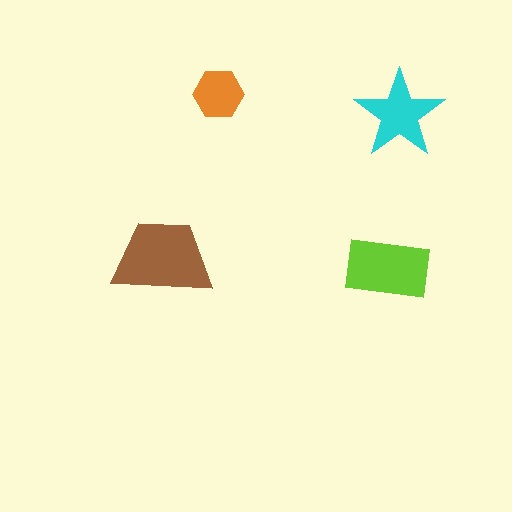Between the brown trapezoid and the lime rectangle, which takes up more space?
The brown trapezoid.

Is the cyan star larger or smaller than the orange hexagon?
Larger.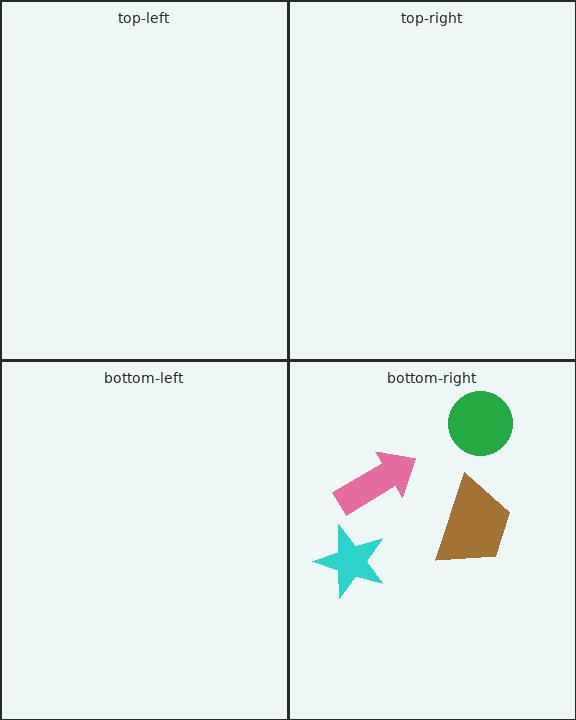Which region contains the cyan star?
The bottom-right region.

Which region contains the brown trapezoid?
The bottom-right region.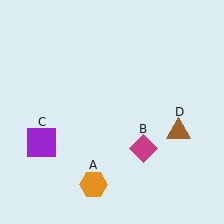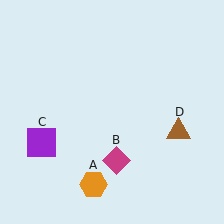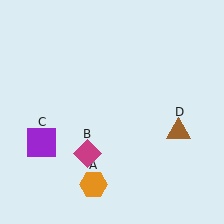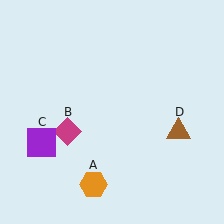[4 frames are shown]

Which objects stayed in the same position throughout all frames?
Orange hexagon (object A) and purple square (object C) and brown triangle (object D) remained stationary.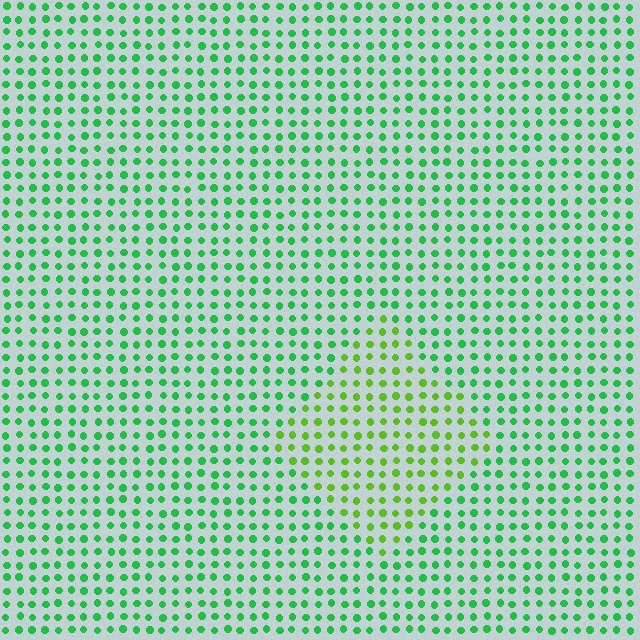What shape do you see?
I see a diamond.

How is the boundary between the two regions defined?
The boundary is defined purely by a slight shift in hue (about 36 degrees). Spacing, size, and orientation are identical on both sides.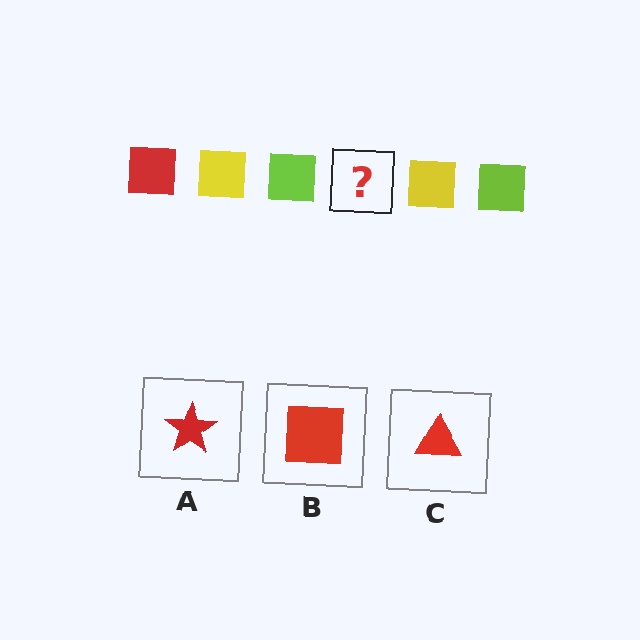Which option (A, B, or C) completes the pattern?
B.